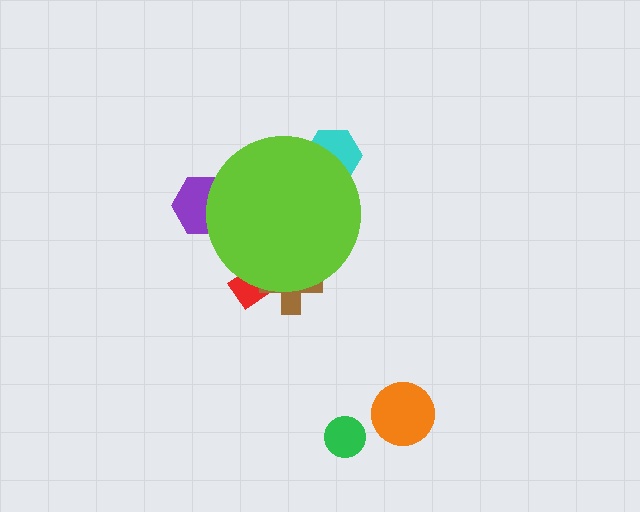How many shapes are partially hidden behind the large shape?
4 shapes are partially hidden.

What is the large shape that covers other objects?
A lime circle.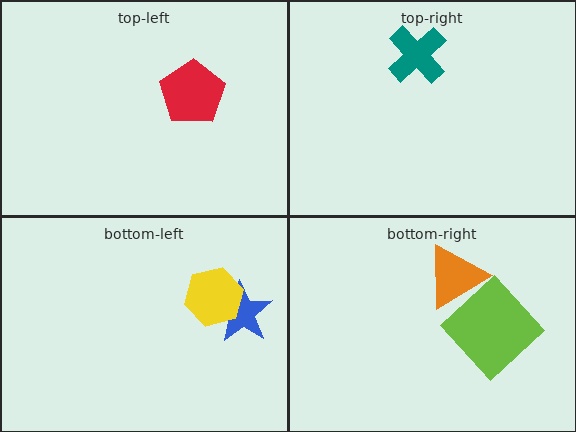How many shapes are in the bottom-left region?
2.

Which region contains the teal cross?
The top-right region.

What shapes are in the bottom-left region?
The blue star, the yellow hexagon.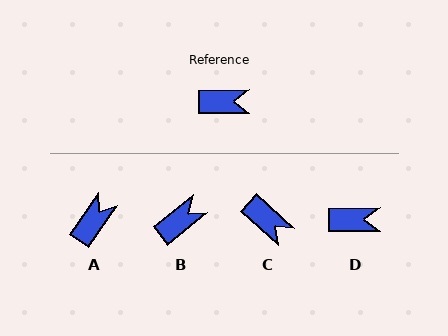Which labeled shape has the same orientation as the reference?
D.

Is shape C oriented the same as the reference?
No, it is off by about 43 degrees.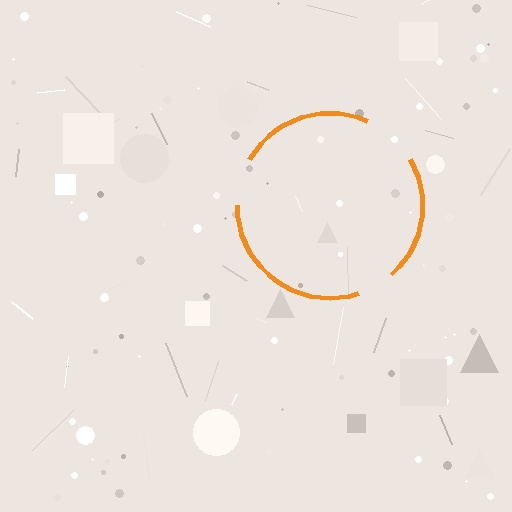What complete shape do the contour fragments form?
The contour fragments form a circle.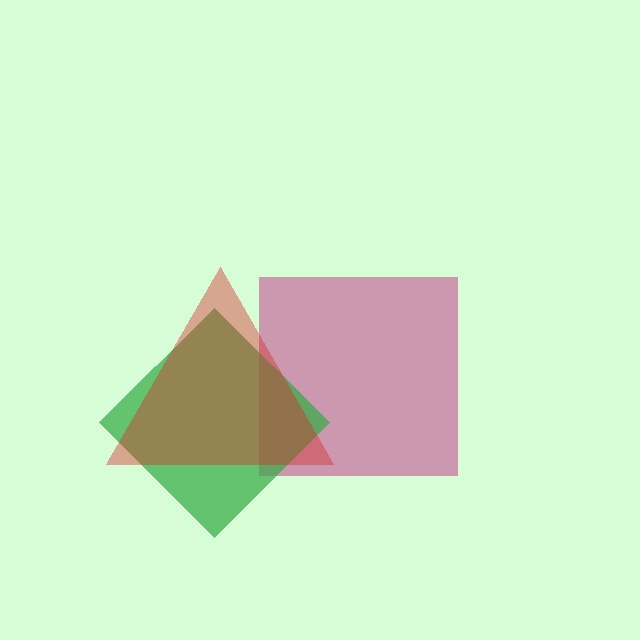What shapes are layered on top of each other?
The layered shapes are: a magenta square, a green diamond, a red triangle.